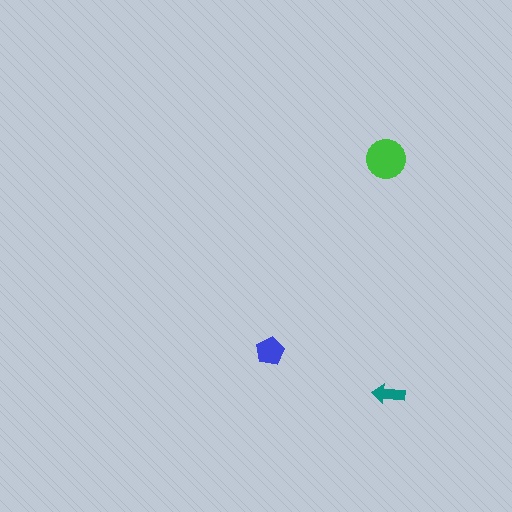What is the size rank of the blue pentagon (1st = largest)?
2nd.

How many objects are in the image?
There are 3 objects in the image.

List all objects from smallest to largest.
The teal arrow, the blue pentagon, the green circle.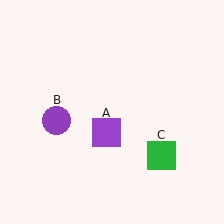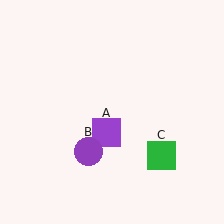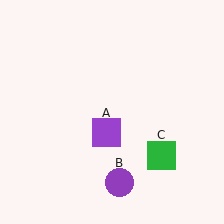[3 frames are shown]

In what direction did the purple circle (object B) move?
The purple circle (object B) moved down and to the right.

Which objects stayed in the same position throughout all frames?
Purple square (object A) and green square (object C) remained stationary.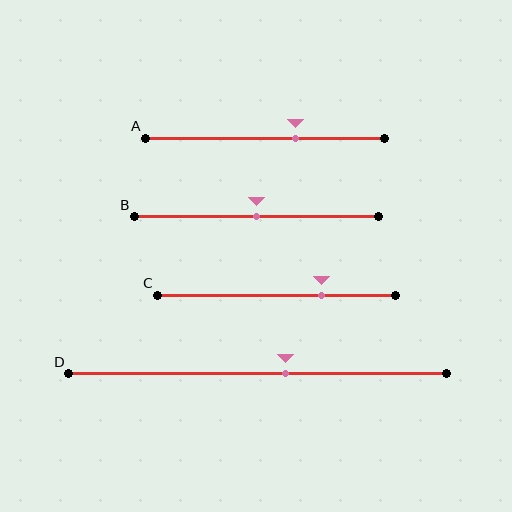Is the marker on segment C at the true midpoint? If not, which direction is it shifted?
No, the marker on segment C is shifted to the right by about 19% of the segment length.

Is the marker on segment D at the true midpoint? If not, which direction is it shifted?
No, the marker on segment D is shifted to the right by about 7% of the segment length.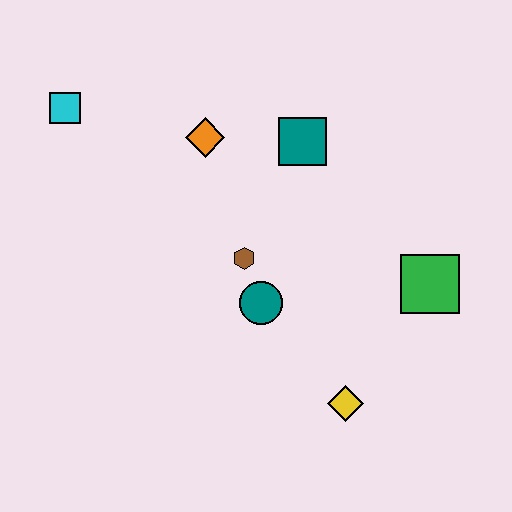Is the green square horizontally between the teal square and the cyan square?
No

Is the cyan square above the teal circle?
Yes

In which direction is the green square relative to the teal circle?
The green square is to the right of the teal circle.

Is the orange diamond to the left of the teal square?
Yes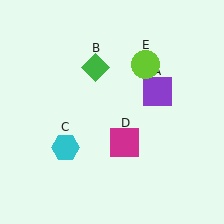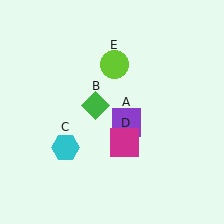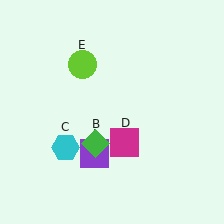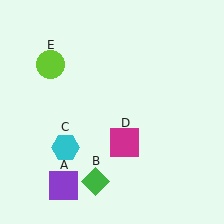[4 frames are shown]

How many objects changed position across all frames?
3 objects changed position: purple square (object A), green diamond (object B), lime circle (object E).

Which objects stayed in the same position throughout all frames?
Cyan hexagon (object C) and magenta square (object D) remained stationary.